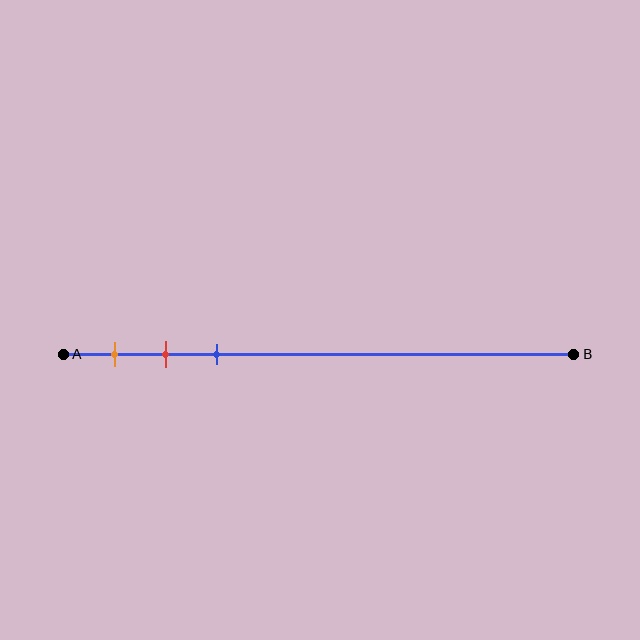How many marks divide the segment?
There are 3 marks dividing the segment.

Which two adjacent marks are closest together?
The red and blue marks are the closest adjacent pair.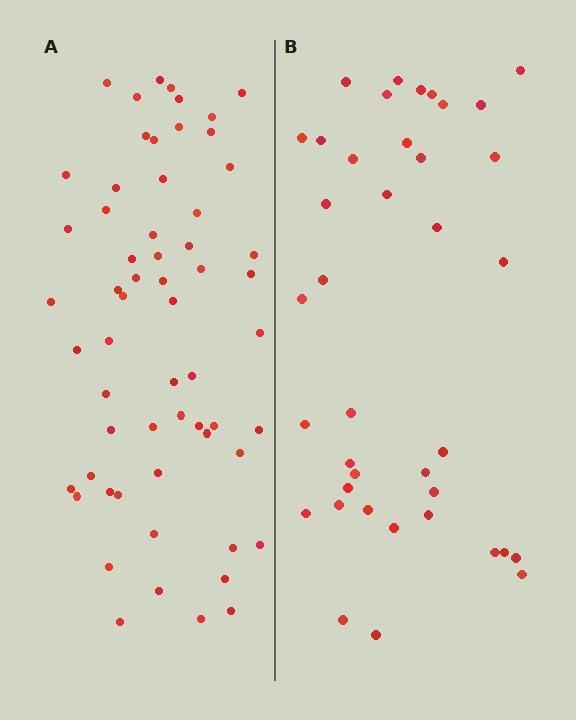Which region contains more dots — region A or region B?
Region A (the left region) has more dots.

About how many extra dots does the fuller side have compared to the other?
Region A has approximately 20 more dots than region B.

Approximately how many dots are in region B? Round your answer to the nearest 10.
About 40 dots. (The exact count is 39, which rounds to 40.)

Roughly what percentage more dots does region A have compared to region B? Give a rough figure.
About 55% more.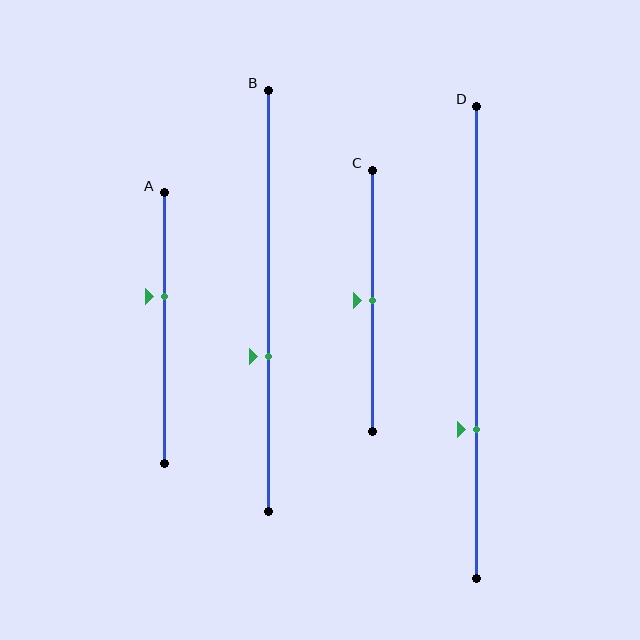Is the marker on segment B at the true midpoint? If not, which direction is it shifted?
No, the marker on segment B is shifted downward by about 13% of the segment length.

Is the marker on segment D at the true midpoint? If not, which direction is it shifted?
No, the marker on segment D is shifted downward by about 18% of the segment length.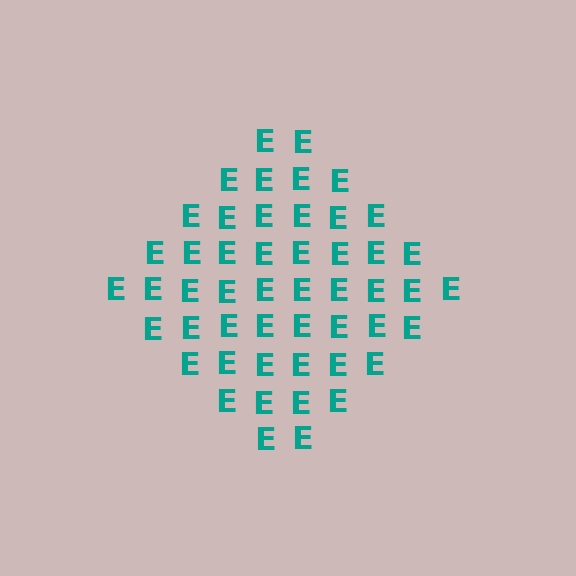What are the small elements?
The small elements are letter E's.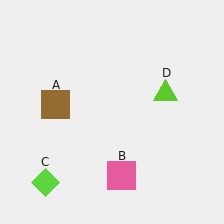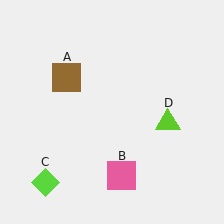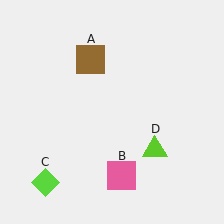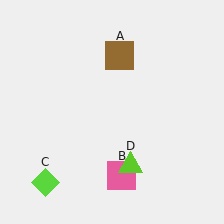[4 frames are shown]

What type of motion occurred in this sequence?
The brown square (object A), lime triangle (object D) rotated clockwise around the center of the scene.